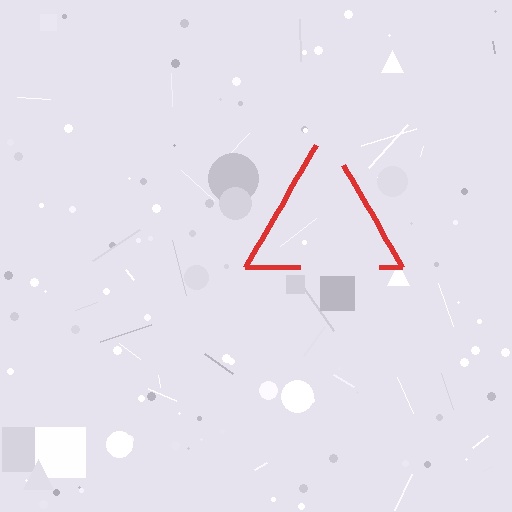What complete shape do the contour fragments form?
The contour fragments form a triangle.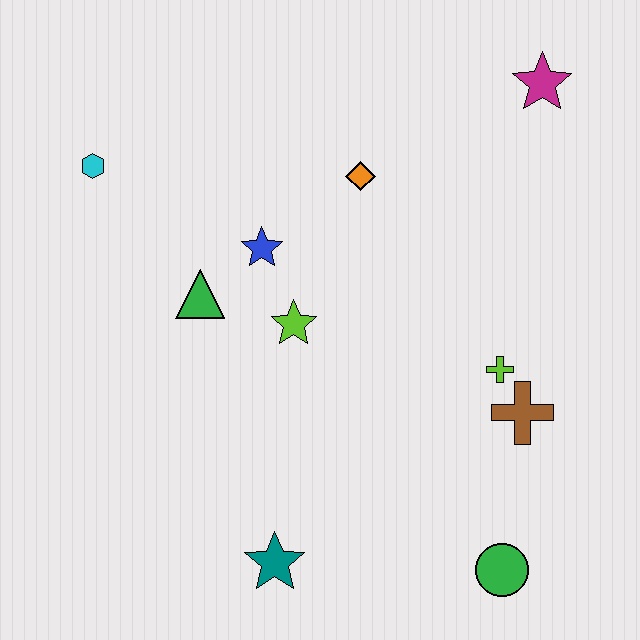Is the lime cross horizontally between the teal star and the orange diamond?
No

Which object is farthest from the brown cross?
The cyan hexagon is farthest from the brown cross.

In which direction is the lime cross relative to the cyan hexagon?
The lime cross is to the right of the cyan hexagon.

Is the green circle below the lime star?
Yes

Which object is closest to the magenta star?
The orange diamond is closest to the magenta star.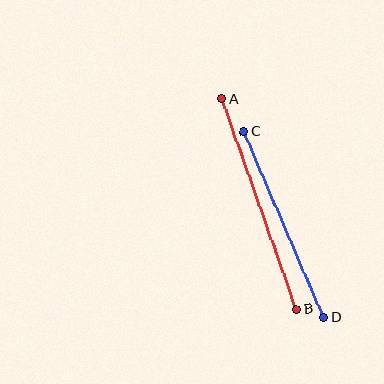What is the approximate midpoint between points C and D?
The midpoint is at approximately (284, 225) pixels.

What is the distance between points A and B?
The distance is approximately 223 pixels.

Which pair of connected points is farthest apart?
Points A and B are farthest apart.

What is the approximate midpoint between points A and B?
The midpoint is at approximately (259, 204) pixels.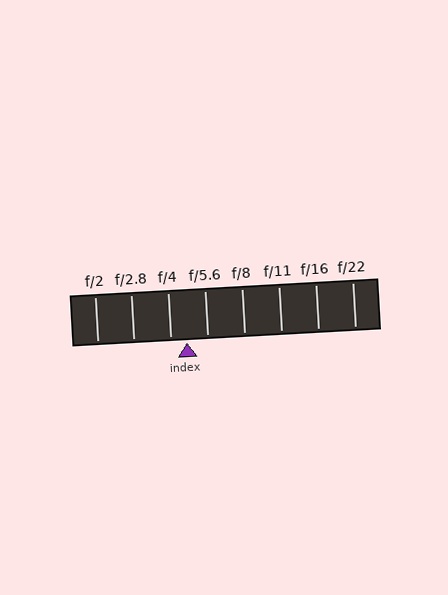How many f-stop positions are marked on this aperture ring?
There are 8 f-stop positions marked.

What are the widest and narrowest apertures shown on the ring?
The widest aperture shown is f/2 and the narrowest is f/22.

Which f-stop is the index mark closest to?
The index mark is closest to f/4.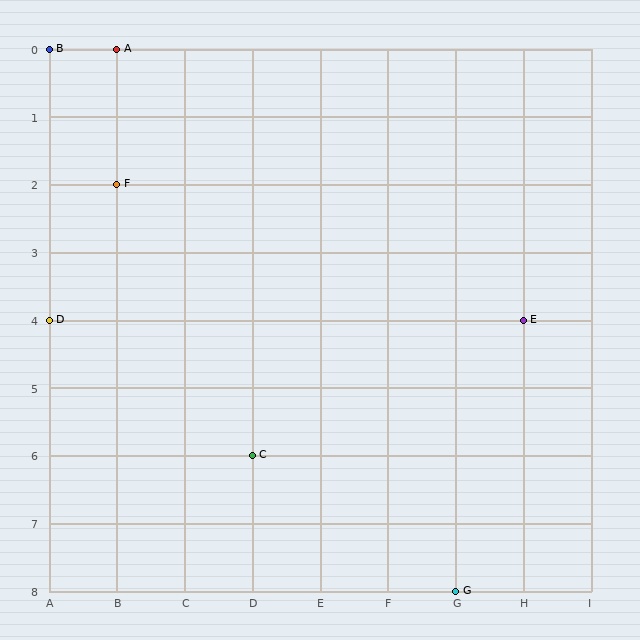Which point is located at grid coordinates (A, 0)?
Point B is at (A, 0).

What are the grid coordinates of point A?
Point A is at grid coordinates (B, 0).